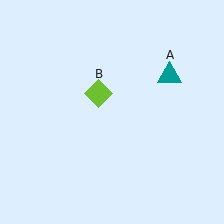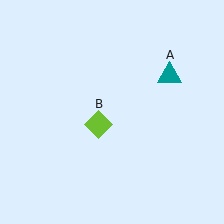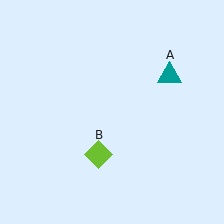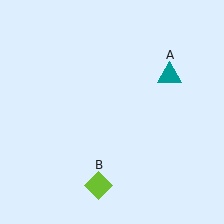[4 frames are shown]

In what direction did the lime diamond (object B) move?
The lime diamond (object B) moved down.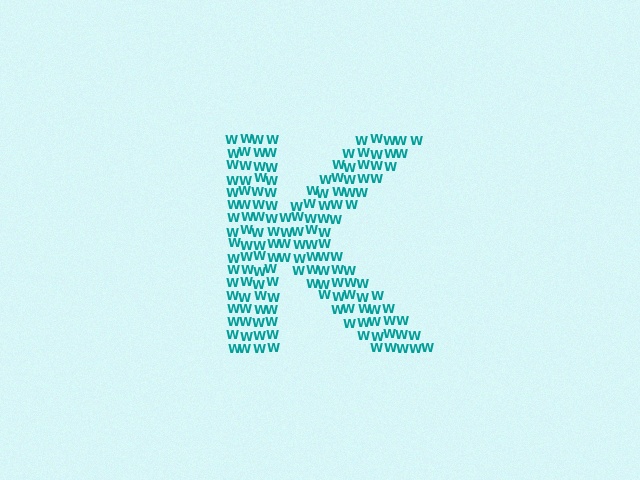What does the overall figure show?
The overall figure shows the letter K.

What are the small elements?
The small elements are letter W's.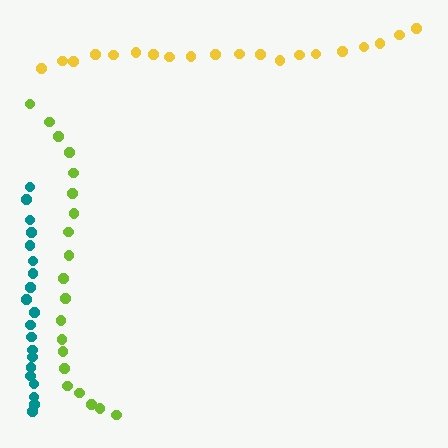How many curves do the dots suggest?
There are 3 distinct paths.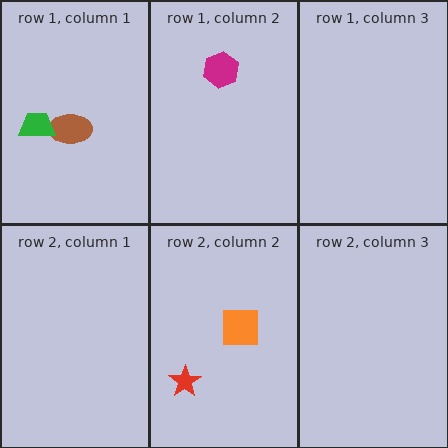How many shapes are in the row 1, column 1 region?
2.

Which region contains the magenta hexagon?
The row 1, column 2 region.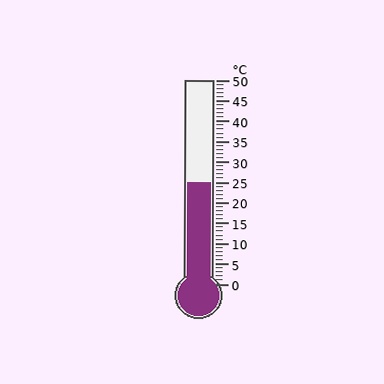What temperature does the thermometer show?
The thermometer shows approximately 25°C.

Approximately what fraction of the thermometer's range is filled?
The thermometer is filled to approximately 50% of its range.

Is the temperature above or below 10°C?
The temperature is above 10°C.